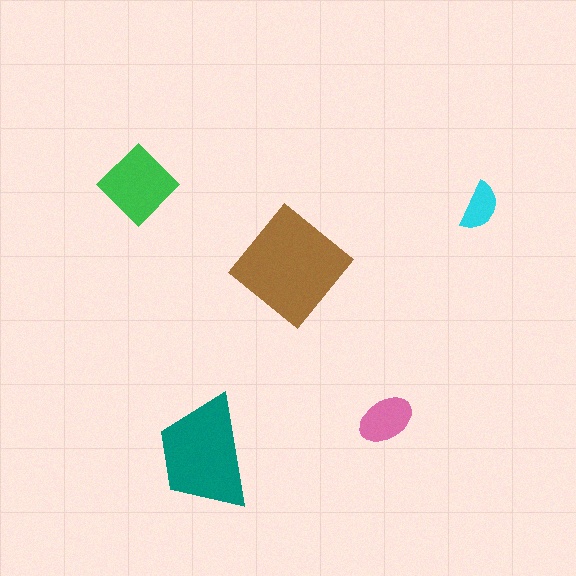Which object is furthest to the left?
The green diamond is leftmost.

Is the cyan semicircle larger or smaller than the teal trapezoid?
Smaller.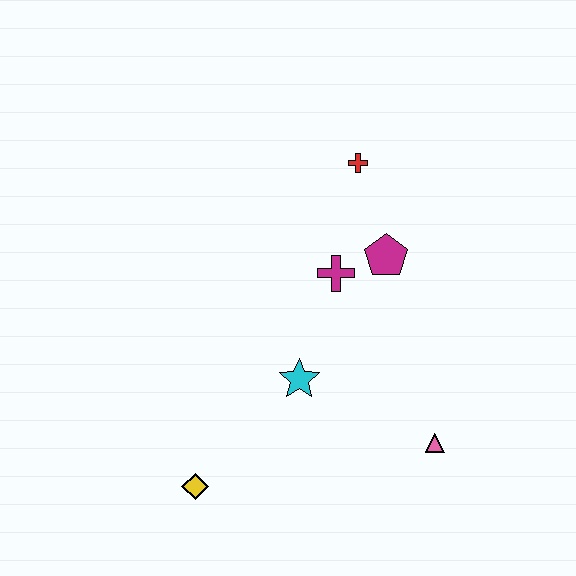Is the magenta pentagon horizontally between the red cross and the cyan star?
No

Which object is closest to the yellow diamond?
The cyan star is closest to the yellow diamond.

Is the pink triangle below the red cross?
Yes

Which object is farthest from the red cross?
The yellow diamond is farthest from the red cross.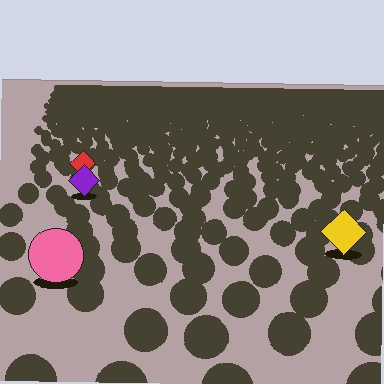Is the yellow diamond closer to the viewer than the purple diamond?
Yes. The yellow diamond is closer — you can tell from the texture gradient: the ground texture is coarser near it.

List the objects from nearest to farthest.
From nearest to farthest: the pink circle, the yellow diamond, the purple diamond, the red diamond.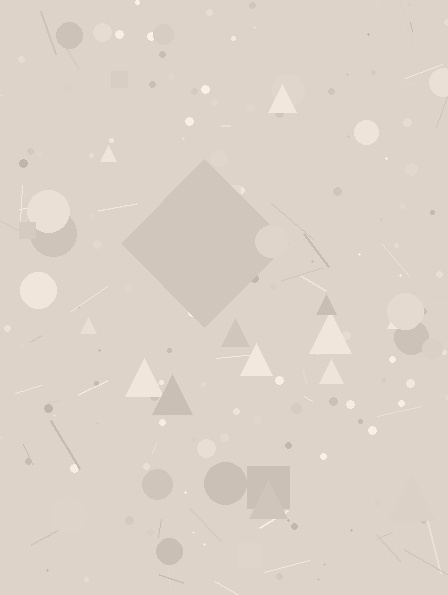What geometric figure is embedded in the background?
A diamond is embedded in the background.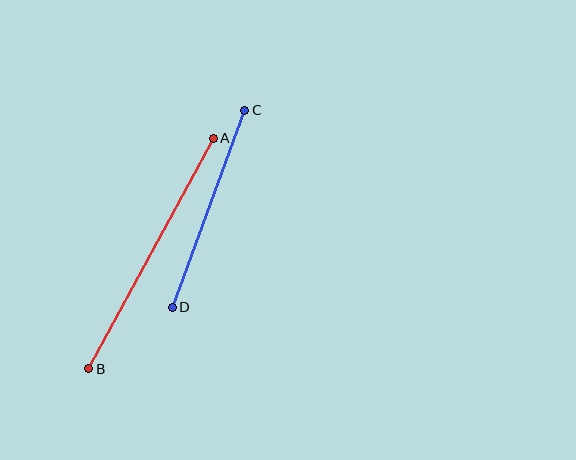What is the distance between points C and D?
The distance is approximately 210 pixels.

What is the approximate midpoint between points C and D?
The midpoint is at approximately (209, 209) pixels.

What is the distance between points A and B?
The distance is approximately 262 pixels.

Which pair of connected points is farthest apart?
Points A and B are farthest apart.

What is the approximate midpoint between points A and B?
The midpoint is at approximately (151, 253) pixels.